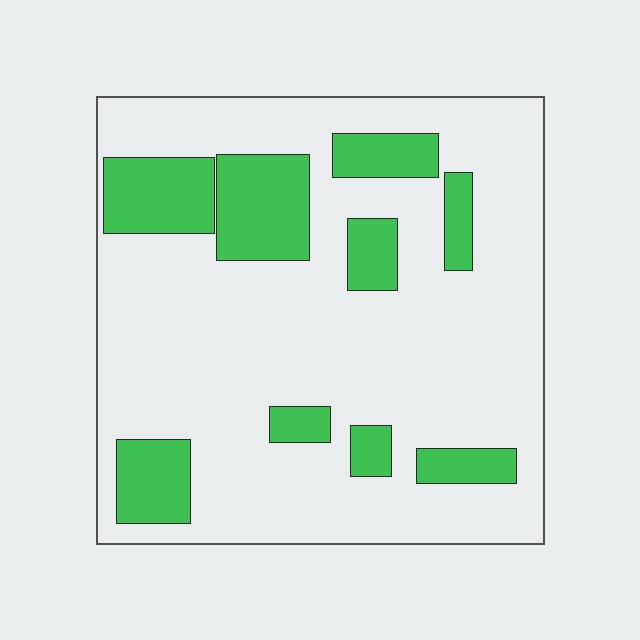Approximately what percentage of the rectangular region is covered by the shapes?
Approximately 20%.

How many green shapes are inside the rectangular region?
9.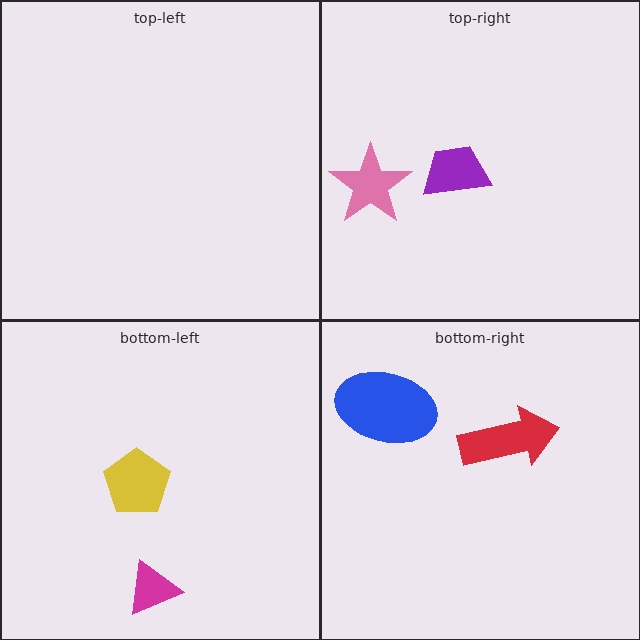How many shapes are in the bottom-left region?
2.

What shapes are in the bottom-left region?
The yellow pentagon, the magenta triangle.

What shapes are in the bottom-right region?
The red arrow, the blue ellipse.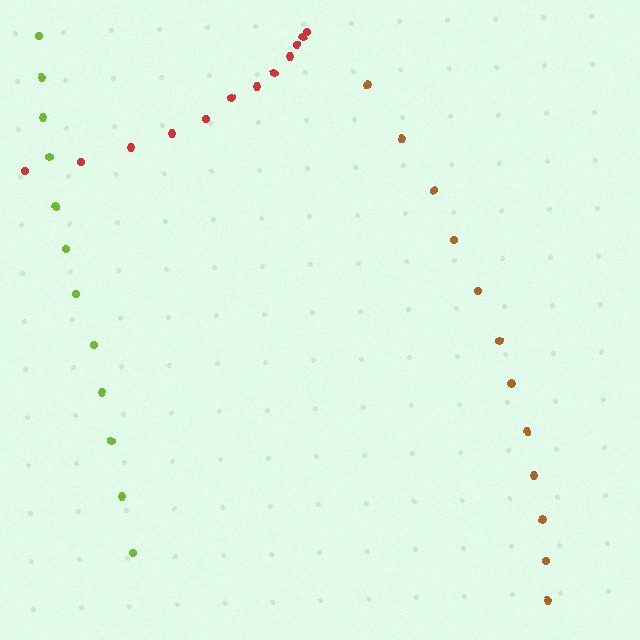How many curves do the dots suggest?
There are 3 distinct paths.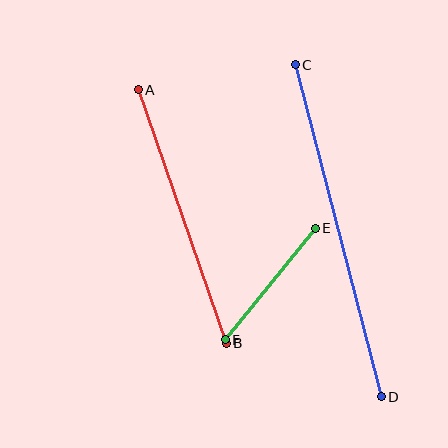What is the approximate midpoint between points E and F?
The midpoint is at approximately (270, 284) pixels.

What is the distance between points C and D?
The distance is approximately 343 pixels.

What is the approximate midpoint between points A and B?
The midpoint is at approximately (182, 216) pixels.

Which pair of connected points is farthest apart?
Points C and D are farthest apart.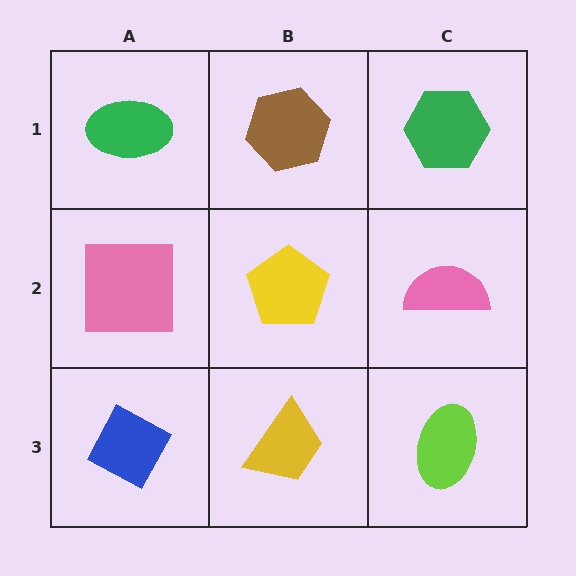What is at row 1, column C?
A green hexagon.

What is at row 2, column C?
A pink semicircle.